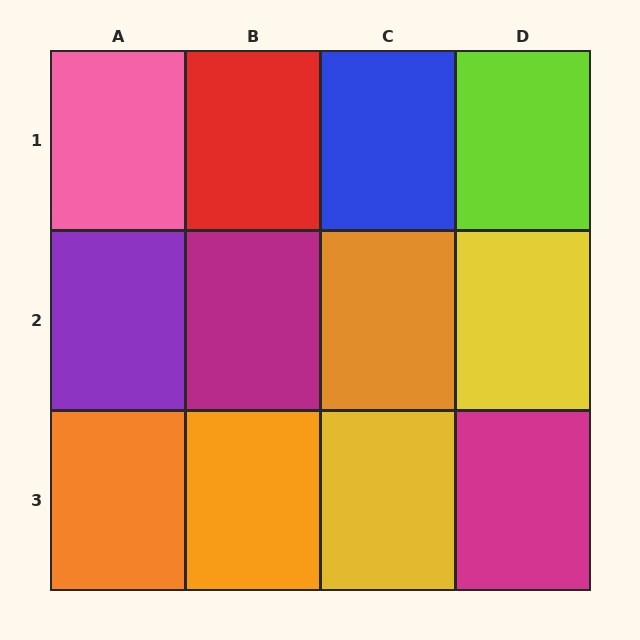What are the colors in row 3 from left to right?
Orange, orange, yellow, magenta.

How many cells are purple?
1 cell is purple.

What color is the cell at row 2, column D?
Yellow.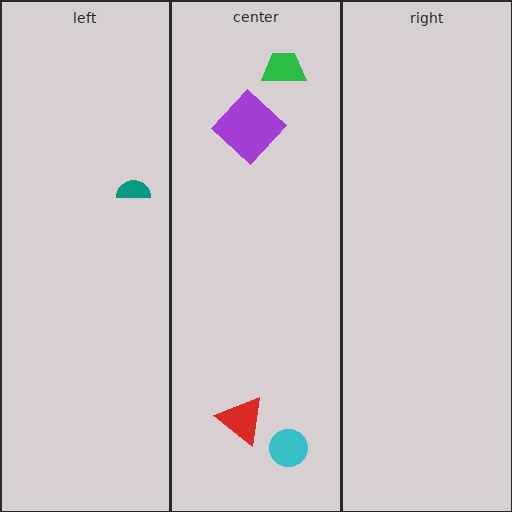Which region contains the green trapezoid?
The center region.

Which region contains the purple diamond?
The center region.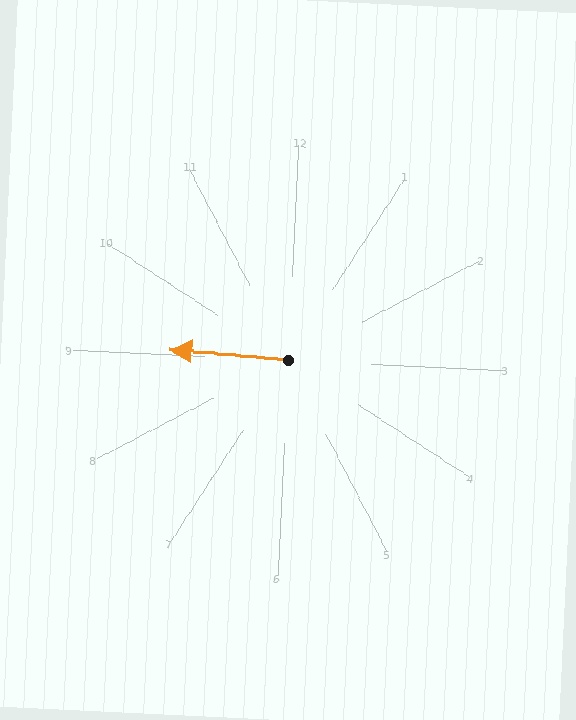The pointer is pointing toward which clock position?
Roughly 9 o'clock.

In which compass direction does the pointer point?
West.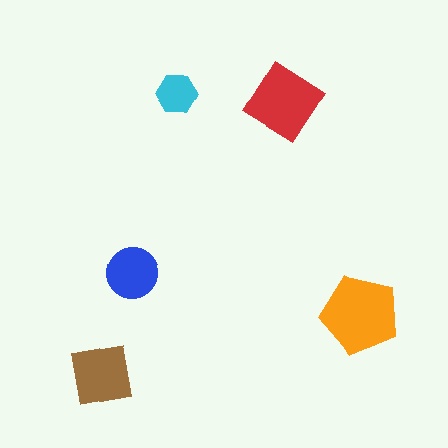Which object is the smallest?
The cyan hexagon.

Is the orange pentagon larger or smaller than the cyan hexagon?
Larger.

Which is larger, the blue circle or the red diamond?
The red diamond.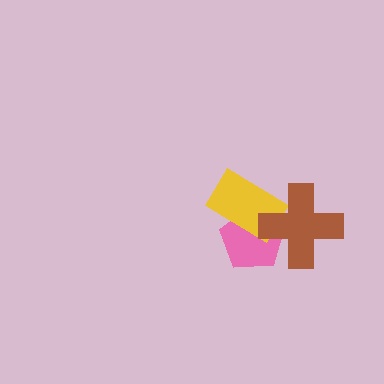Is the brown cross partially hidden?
No, no other shape covers it.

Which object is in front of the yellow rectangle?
The brown cross is in front of the yellow rectangle.